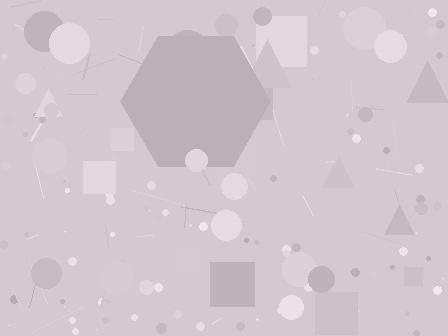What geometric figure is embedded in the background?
A hexagon is embedded in the background.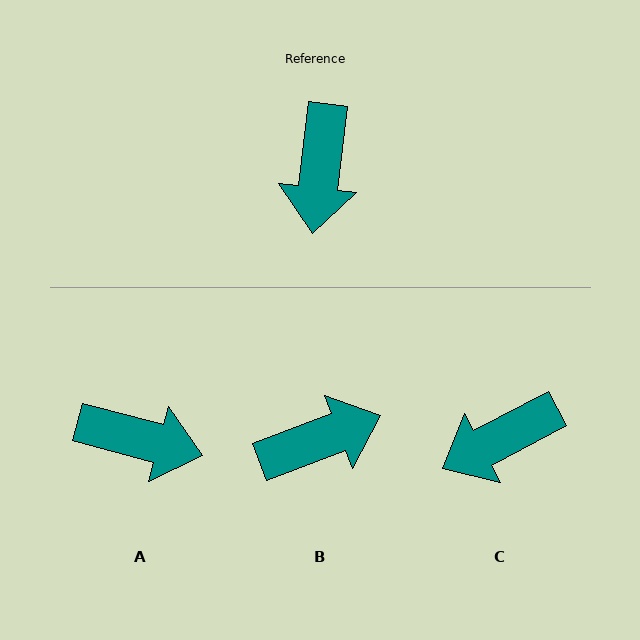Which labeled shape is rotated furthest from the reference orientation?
B, about 118 degrees away.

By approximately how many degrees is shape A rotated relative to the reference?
Approximately 82 degrees counter-clockwise.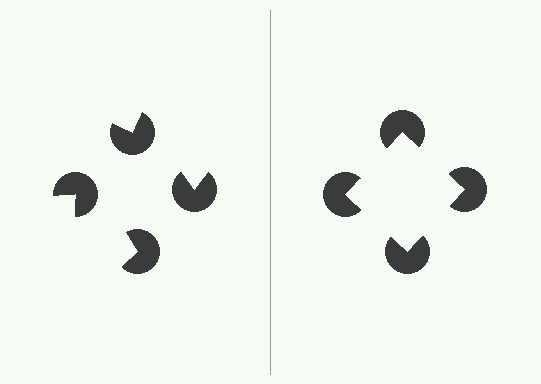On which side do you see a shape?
An illusory square appears on the right side. On the left side the wedge cuts are rotated, so no coherent shape forms.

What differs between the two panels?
The pac-man discs are positioned identically on both sides; only the wedge orientations differ. On the right they align to a square; on the left they are misaligned.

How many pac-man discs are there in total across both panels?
8 — 4 on each side.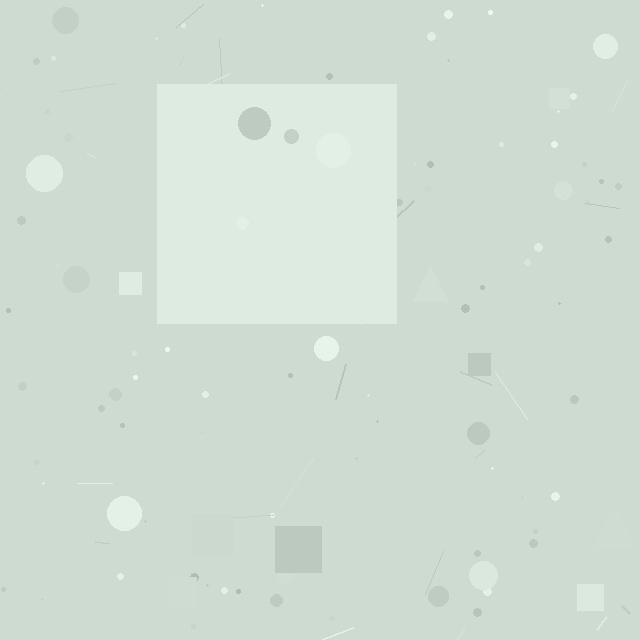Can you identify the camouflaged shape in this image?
The camouflaged shape is a square.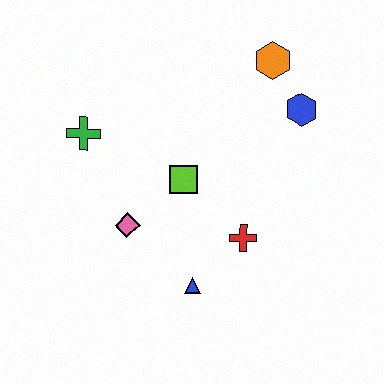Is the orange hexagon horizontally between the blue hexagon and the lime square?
Yes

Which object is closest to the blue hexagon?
The orange hexagon is closest to the blue hexagon.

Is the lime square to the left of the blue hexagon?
Yes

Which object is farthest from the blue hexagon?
The green cross is farthest from the blue hexagon.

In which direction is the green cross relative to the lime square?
The green cross is to the left of the lime square.